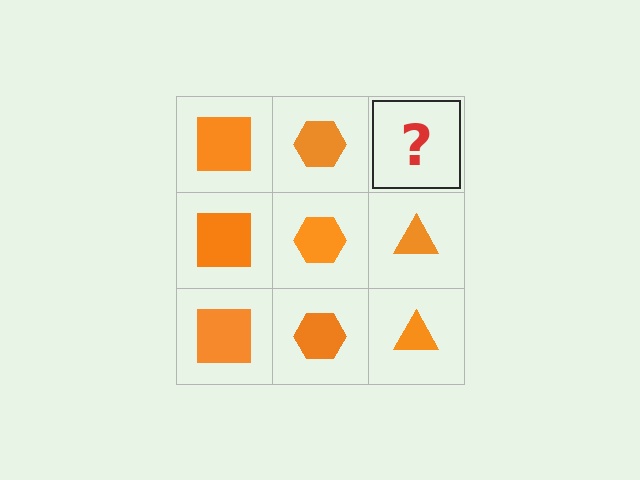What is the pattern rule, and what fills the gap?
The rule is that each column has a consistent shape. The gap should be filled with an orange triangle.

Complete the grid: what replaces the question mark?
The question mark should be replaced with an orange triangle.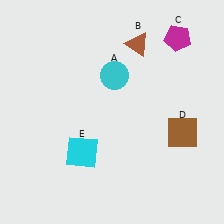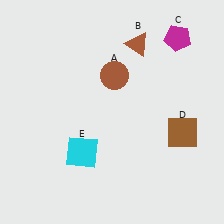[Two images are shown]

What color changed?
The circle (A) changed from cyan in Image 1 to brown in Image 2.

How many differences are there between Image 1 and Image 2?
There is 1 difference between the two images.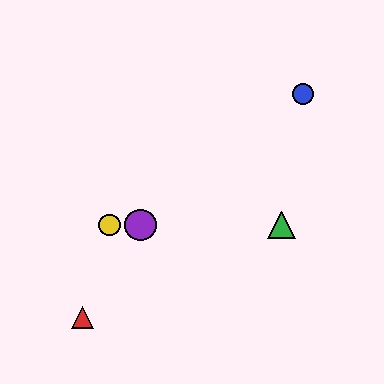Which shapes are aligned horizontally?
The green triangle, the yellow circle, the purple circle are aligned horizontally.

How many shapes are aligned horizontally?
3 shapes (the green triangle, the yellow circle, the purple circle) are aligned horizontally.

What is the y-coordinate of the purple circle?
The purple circle is at y≈225.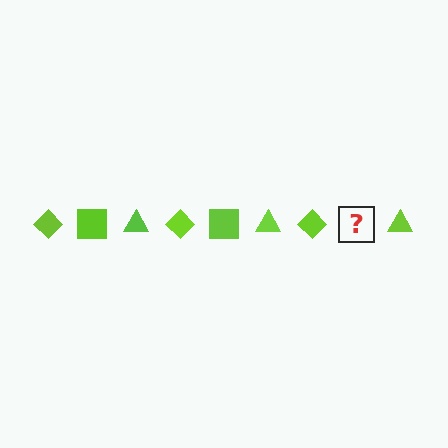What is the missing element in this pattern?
The missing element is a lime square.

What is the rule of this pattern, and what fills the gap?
The rule is that the pattern cycles through diamond, square, triangle shapes in lime. The gap should be filled with a lime square.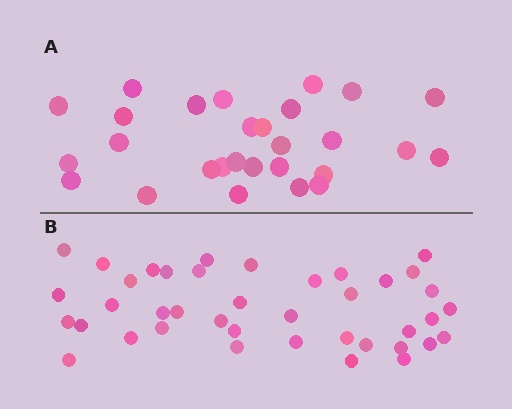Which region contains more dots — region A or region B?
Region B (the bottom region) has more dots.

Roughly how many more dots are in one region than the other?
Region B has roughly 12 or so more dots than region A.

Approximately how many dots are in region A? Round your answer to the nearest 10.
About 30 dots. (The exact count is 28, which rounds to 30.)